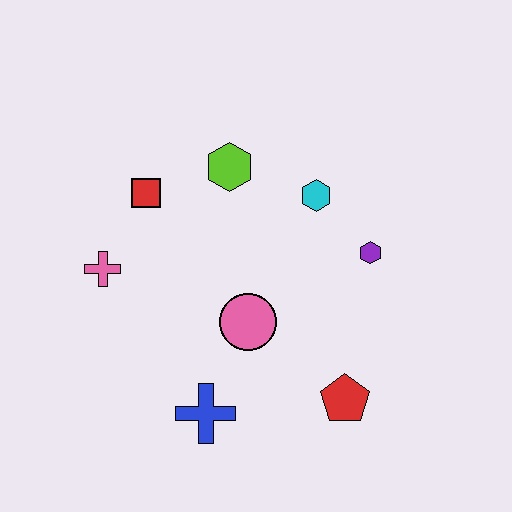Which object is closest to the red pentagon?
The pink circle is closest to the red pentagon.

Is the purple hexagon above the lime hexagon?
No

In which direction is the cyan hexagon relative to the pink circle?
The cyan hexagon is above the pink circle.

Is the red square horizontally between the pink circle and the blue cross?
No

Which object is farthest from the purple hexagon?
The pink cross is farthest from the purple hexagon.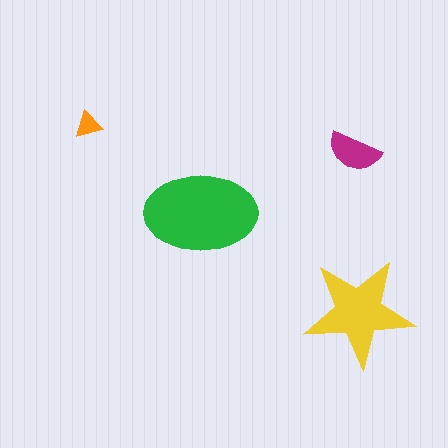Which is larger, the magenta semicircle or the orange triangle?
The magenta semicircle.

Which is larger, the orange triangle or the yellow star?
The yellow star.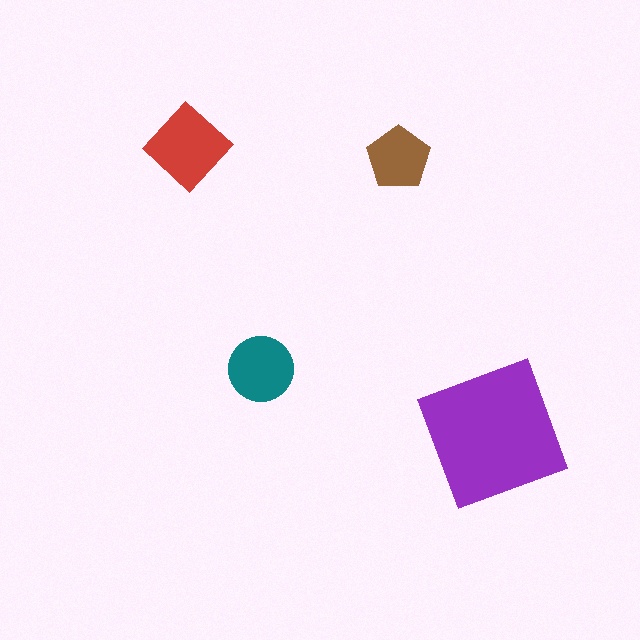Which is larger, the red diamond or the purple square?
The purple square.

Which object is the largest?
The purple square.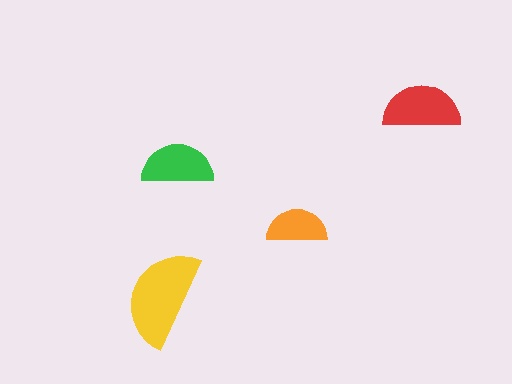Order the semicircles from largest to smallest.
the yellow one, the red one, the green one, the orange one.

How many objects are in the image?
There are 4 objects in the image.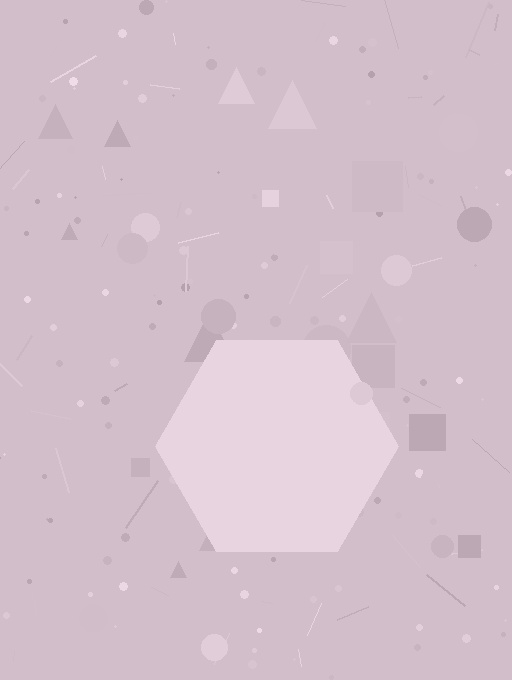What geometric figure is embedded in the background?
A hexagon is embedded in the background.